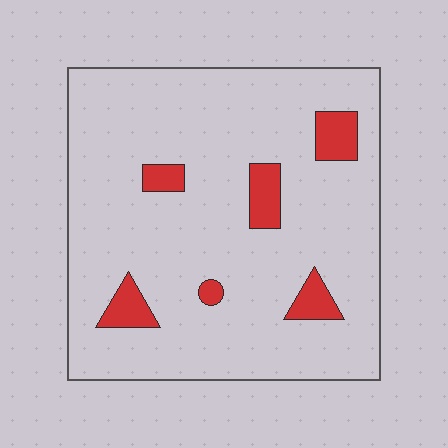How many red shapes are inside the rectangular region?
6.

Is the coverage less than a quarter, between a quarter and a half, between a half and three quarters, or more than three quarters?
Less than a quarter.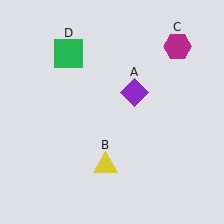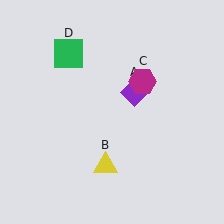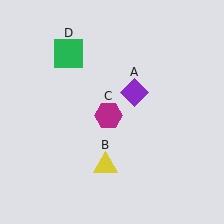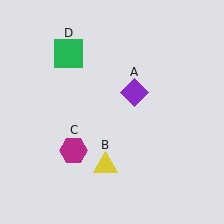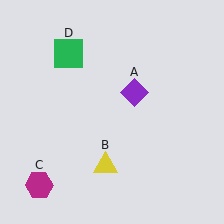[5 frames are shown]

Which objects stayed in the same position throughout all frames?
Purple diamond (object A) and yellow triangle (object B) and green square (object D) remained stationary.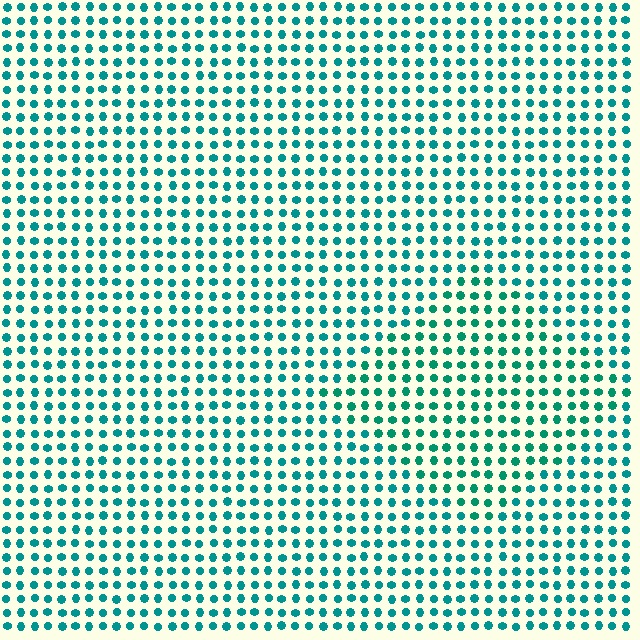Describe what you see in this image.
The image is filled with small teal elements in a uniform arrangement. A diamond-shaped region is visible where the elements are tinted to a slightly different hue, forming a subtle color boundary.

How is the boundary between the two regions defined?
The boundary is defined purely by a slight shift in hue (about 17 degrees). Spacing, size, and orientation are identical on both sides.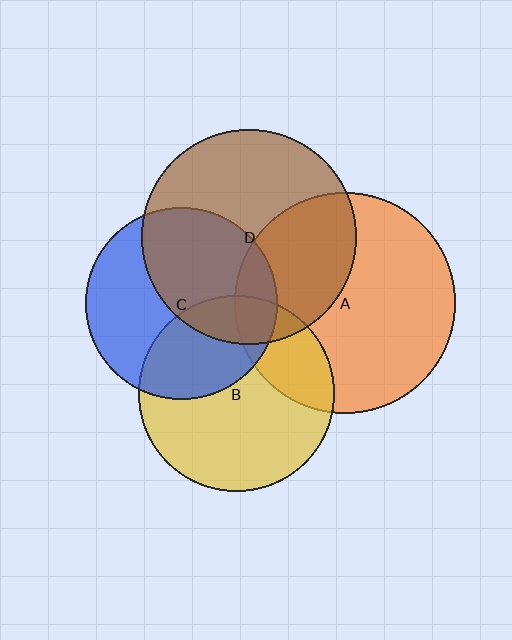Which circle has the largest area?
Circle A (orange).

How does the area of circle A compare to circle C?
Approximately 1.3 times.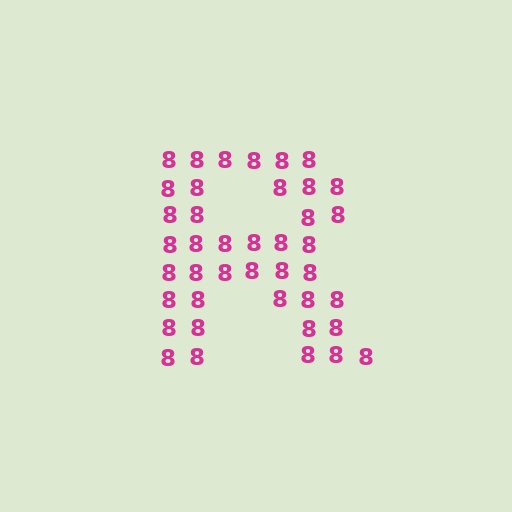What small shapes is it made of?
It is made of small digit 8's.